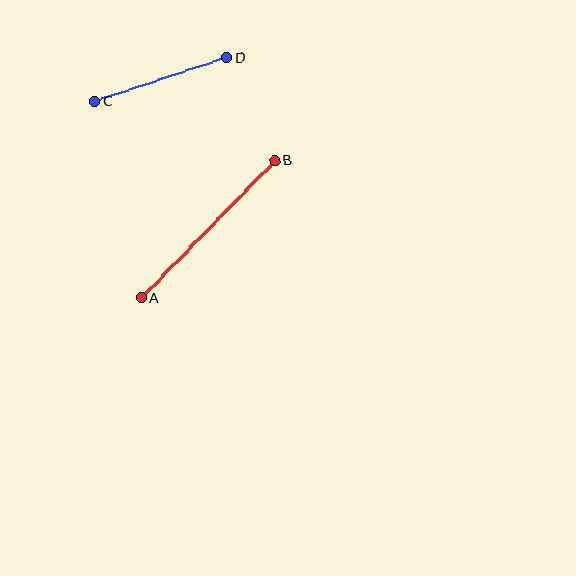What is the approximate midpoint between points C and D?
The midpoint is at approximately (161, 80) pixels.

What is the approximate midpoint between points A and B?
The midpoint is at approximately (208, 229) pixels.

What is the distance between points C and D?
The distance is approximately 139 pixels.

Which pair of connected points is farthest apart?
Points A and B are farthest apart.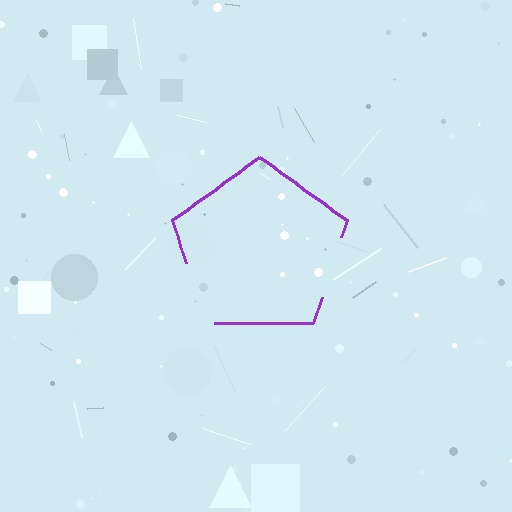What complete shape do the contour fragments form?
The contour fragments form a pentagon.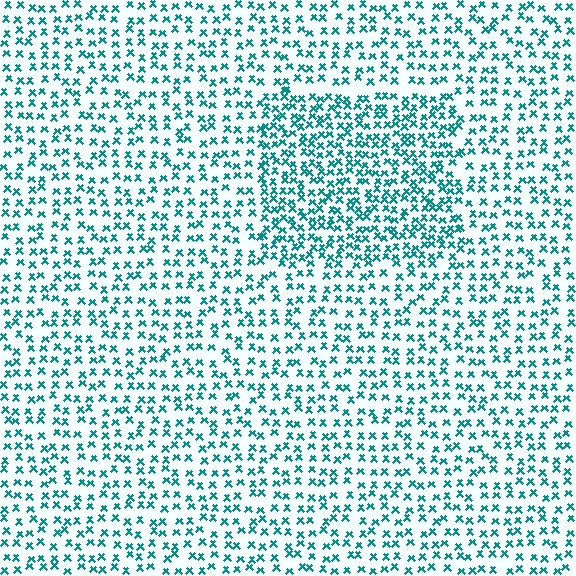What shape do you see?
I see a rectangle.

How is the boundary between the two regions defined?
The boundary is defined by a change in element density (approximately 1.7x ratio). All elements are the same color, size, and shape.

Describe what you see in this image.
The image contains small teal elements arranged at two different densities. A rectangle-shaped region is visible where the elements are more densely packed than the surrounding area.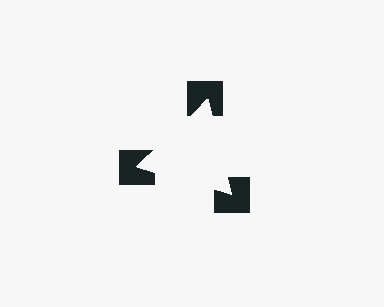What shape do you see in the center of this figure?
An illusory triangle — its edges are inferred from the aligned wedge cuts in the notched squares, not physically drawn.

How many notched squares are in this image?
There are 3 — one at each vertex of the illusory triangle.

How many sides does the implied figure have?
3 sides.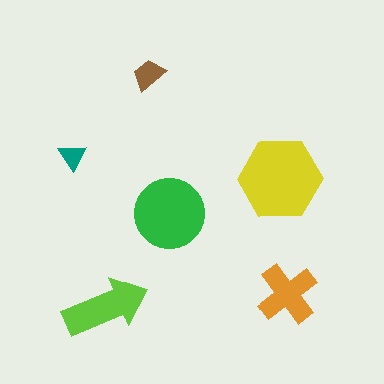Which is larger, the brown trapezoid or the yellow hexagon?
The yellow hexagon.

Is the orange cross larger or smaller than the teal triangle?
Larger.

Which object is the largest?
The yellow hexagon.